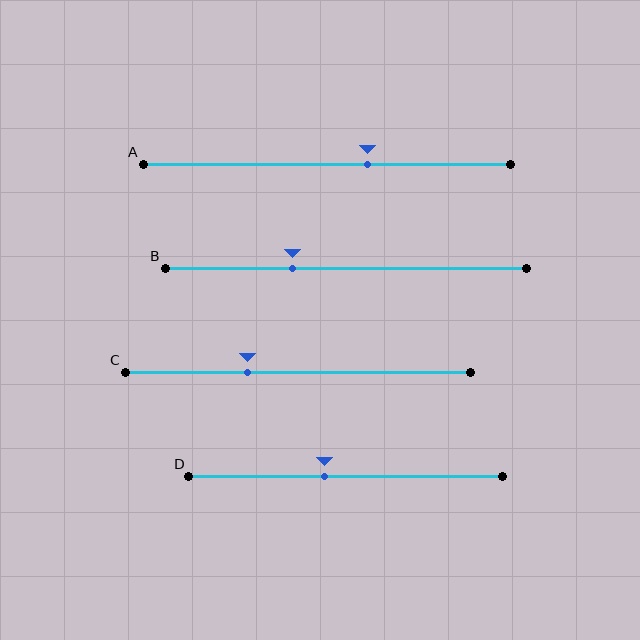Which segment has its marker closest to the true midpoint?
Segment D has its marker closest to the true midpoint.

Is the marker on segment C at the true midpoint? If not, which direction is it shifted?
No, the marker on segment C is shifted to the left by about 14% of the segment length.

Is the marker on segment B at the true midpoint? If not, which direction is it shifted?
No, the marker on segment B is shifted to the left by about 15% of the segment length.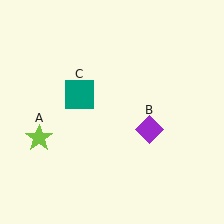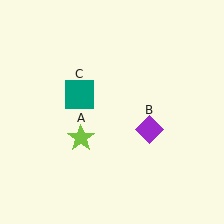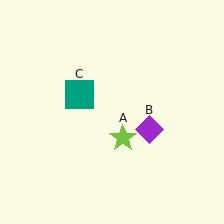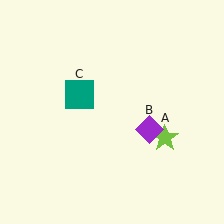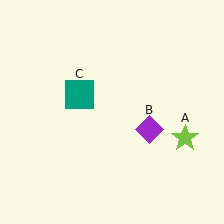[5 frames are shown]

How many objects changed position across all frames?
1 object changed position: lime star (object A).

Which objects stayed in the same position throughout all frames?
Purple diamond (object B) and teal square (object C) remained stationary.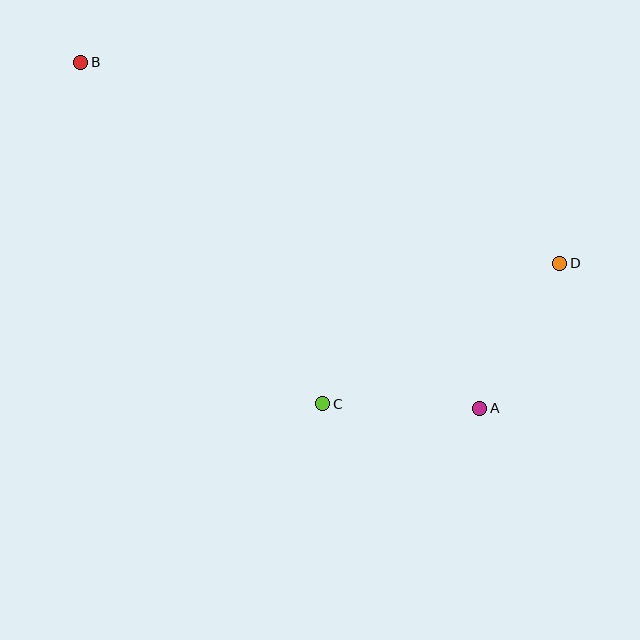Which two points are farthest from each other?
Points A and B are farthest from each other.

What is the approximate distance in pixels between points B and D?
The distance between B and D is approximately 520 pixels.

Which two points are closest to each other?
Points A and C are closest to each other.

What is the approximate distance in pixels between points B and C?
The distance between B and C is approximately 418 pixels.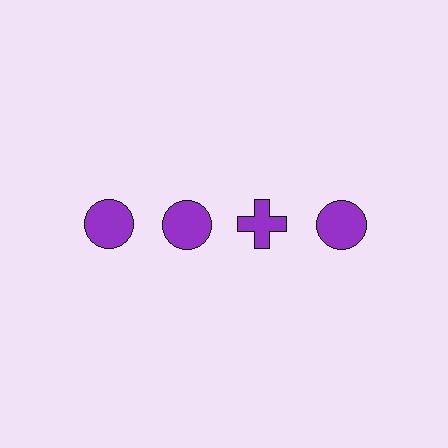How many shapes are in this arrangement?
There are 4 shapes arranged in a grid pattern.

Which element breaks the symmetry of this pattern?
The purple cross in the top row, center column breaks the symmetry. All other shapes are purple circles.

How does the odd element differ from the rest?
It has a different shape: cross instead of circle.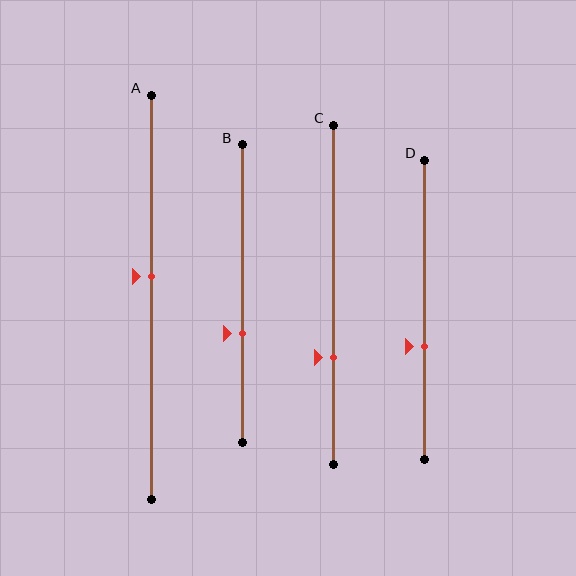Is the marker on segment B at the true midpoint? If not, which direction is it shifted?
No, the marker on segment B is shifted downward by about 13% of the segment length.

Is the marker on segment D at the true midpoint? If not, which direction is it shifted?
No, the marker on segment D is shifted downward by about 12% of the segment length.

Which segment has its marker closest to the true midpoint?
Segment A has its marker closest to the true midpoint.